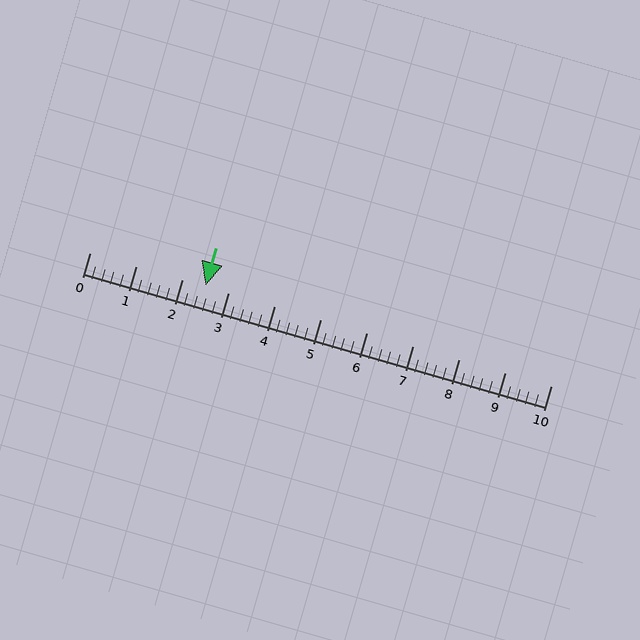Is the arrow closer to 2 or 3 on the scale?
The arrow is closer to 3.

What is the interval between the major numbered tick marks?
The major tick marks are spaced 1 units apart.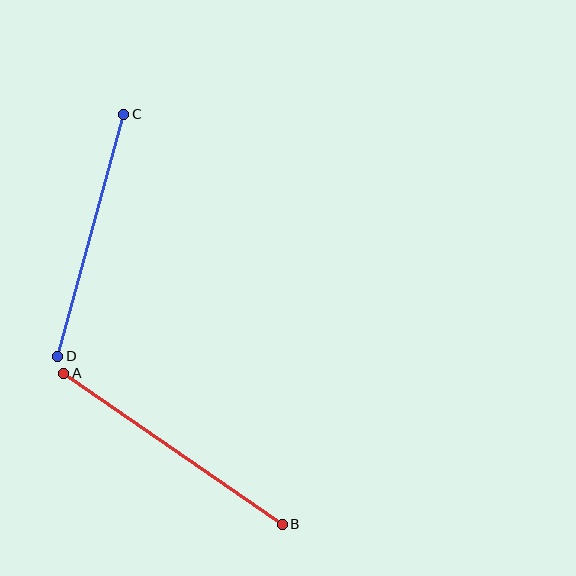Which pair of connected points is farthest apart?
Points A and B are farthest apart.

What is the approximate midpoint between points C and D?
The midpoint is at approximately (91, 235) pixels.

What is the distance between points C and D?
The distance is approximately 251 pixels.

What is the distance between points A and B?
The distance is approximately 266 pixels.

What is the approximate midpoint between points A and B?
The midpoint is at approximately (173, 449) pixels.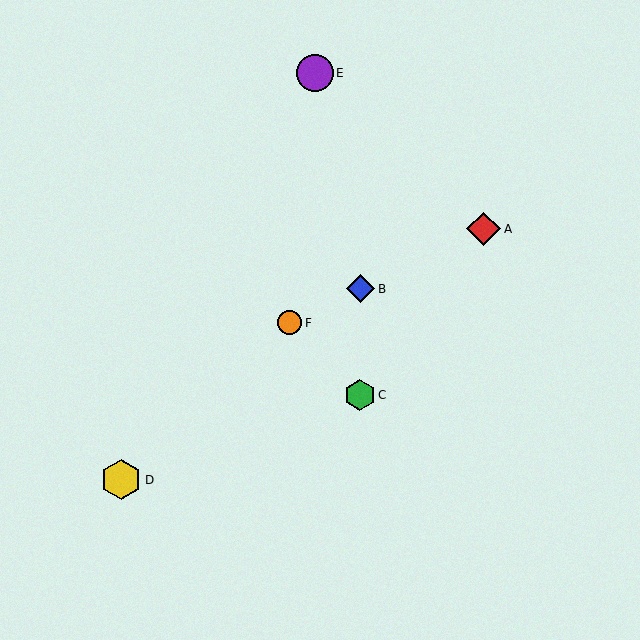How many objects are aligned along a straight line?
3 objects (A, B, F) are aligned along a straight line.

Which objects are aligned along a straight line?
Objects A, B, F are aligned along a straight line.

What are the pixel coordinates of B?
Object B is at (361, 289).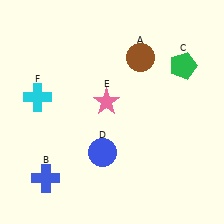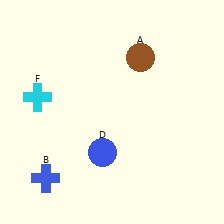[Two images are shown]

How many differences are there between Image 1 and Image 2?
There are 2 differences between the two images.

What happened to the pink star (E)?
The pink star (E) was removed in Image 2. It was in the top-left area of Image 1.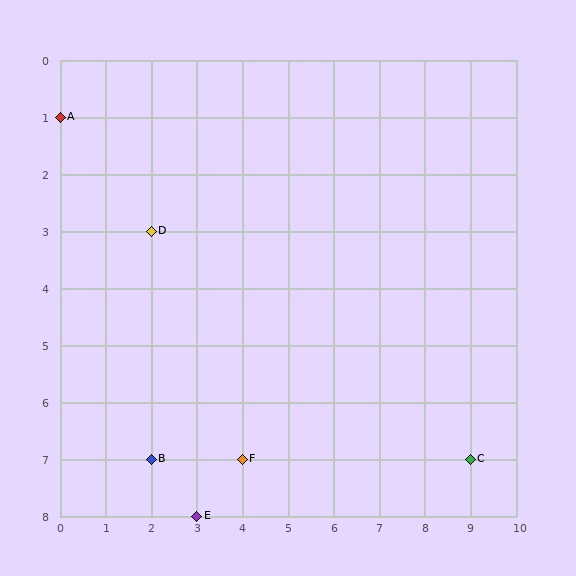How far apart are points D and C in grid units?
Points D and C are 7 columns and 4 rows apart (about 8.1 grid units diagonally).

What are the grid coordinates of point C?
Point C is at grid coordinates (9, 7).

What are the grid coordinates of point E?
Point E is at grid coordinates (3, 8).